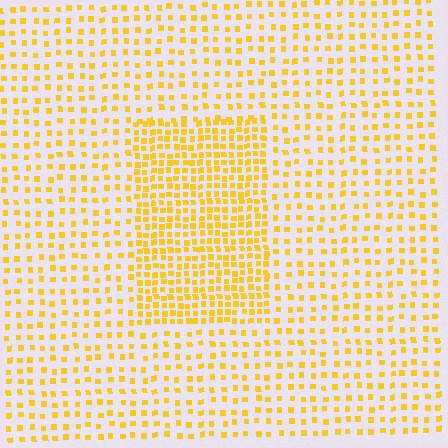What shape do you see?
I see a rectangle.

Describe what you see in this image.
The image contains small yellow elements arranged at two different densities. A rectangle-shaped region is visible where the elements are more densely packed than the surrounding area.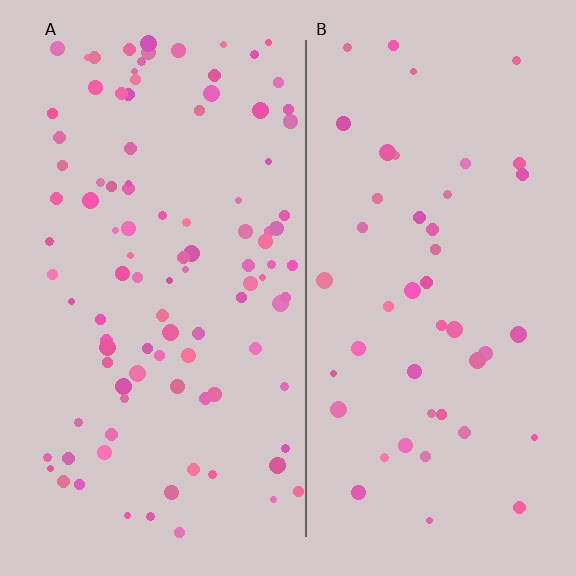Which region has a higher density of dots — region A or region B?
A (the left).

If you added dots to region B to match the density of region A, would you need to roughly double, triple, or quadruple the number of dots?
Approximately double.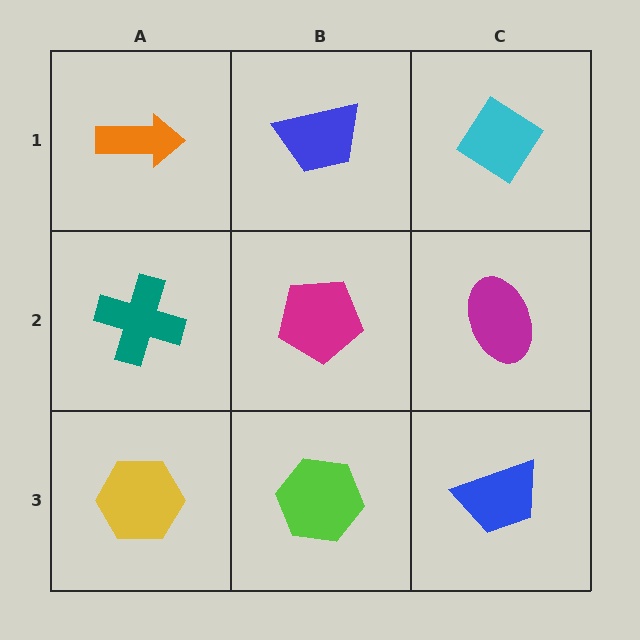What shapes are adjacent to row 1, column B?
A magenta pentagon (row 2, column B), an orange arrow (row 1, column A), a cyan diamond (row 1, column C).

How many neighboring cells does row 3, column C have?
2.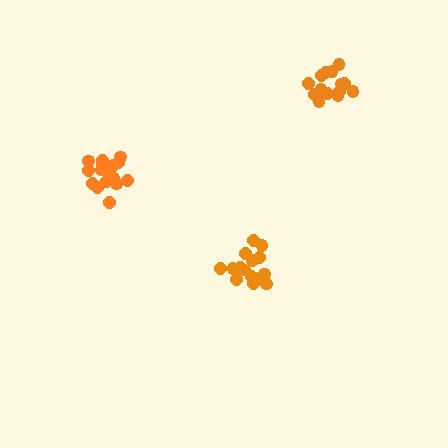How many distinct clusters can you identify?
There are 3 distinct clusters.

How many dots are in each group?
Group 1: 19 dots, Group 2: 15 dots, Group 3: 19 dots (53 total).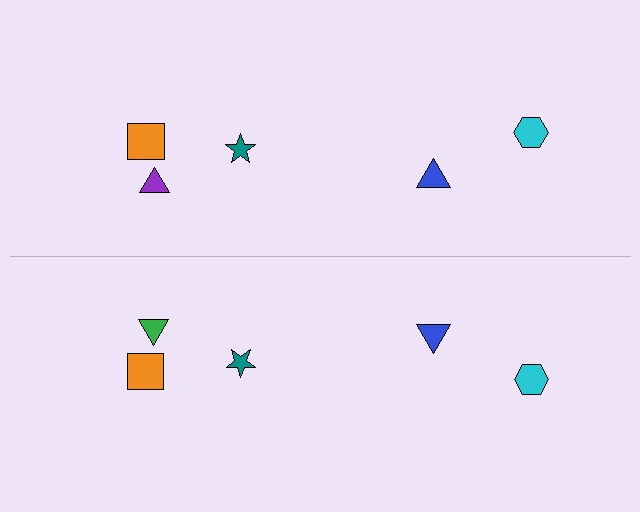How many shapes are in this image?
There are 10 shapes in this image.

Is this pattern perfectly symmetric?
No, the pattern is not perfectly symmetric. The green triangle on the bottom side breaks the symmetry — its mirror counterpart is purple.